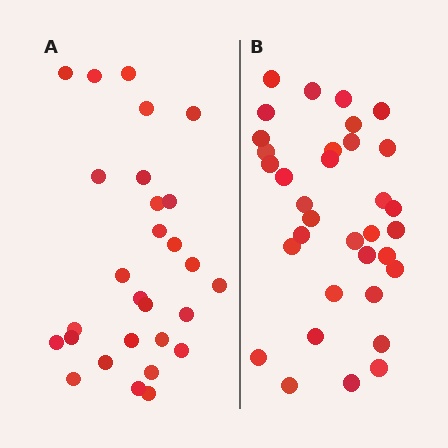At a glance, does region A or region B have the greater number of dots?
Region B (the right region) has more dots.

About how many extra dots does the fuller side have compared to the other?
Region B has about 6 more dots than region A.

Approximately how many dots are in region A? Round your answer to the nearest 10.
About 30 dots. (The exact count is 28, which rounds to 30.)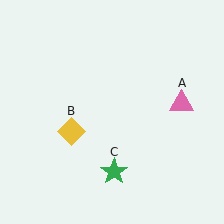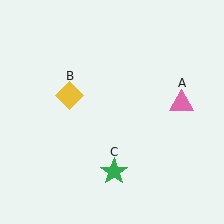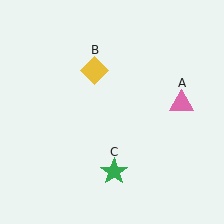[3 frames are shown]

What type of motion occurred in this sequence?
The yellow diamond (object B) rotated clockwise around the center of the scene.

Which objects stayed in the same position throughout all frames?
Pink triangle (object A) and green star (object C) remained stationary.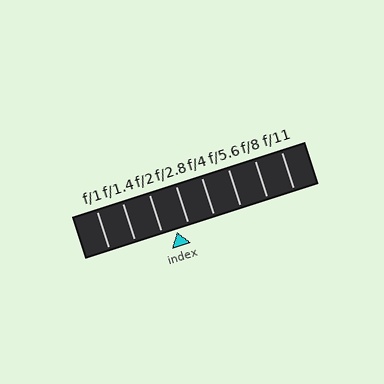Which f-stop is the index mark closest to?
The index mark is closest to f/2.8.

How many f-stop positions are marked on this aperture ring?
There are 8 f-stop positions marked.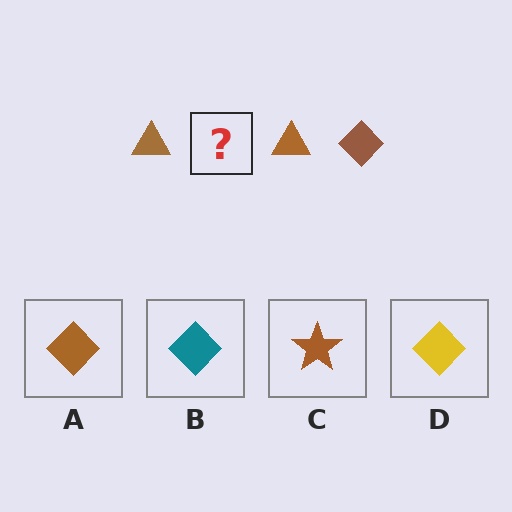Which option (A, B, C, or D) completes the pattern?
A.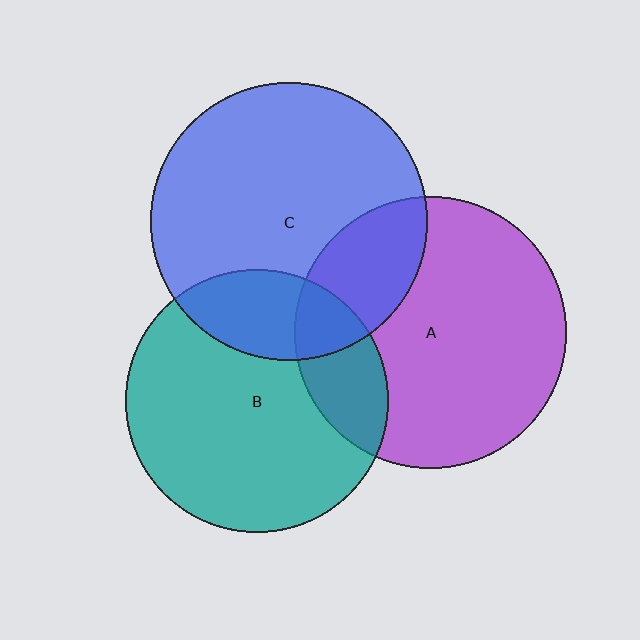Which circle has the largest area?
Circle C (blue).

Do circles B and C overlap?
Yes.